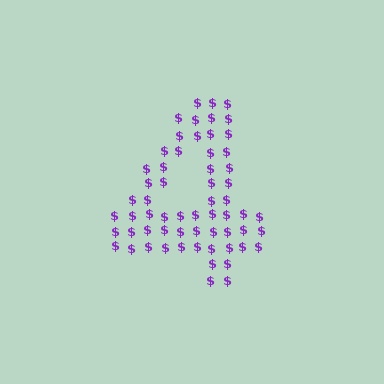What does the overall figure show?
The overall figure shows the digit 4.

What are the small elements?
The small elements are dollar signs.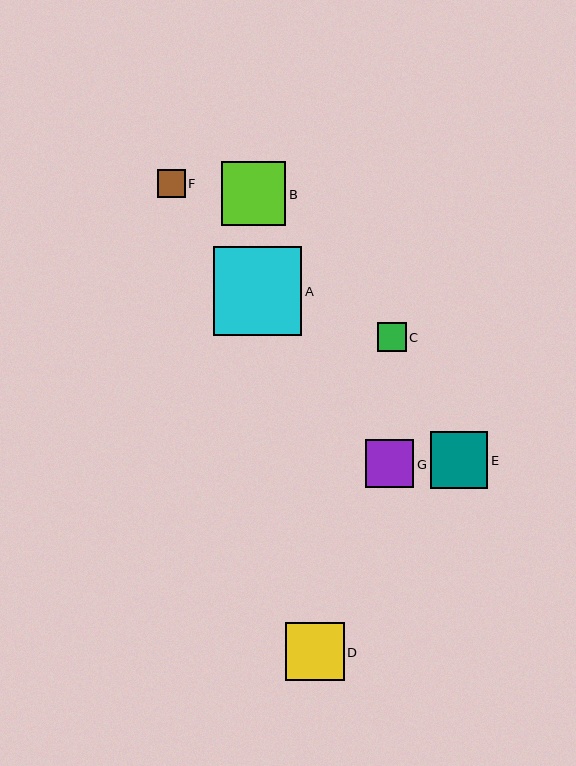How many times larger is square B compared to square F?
Square B is approximately 2.3 times the size of square F.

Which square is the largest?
Square A is the largest with a size of approximately 89 pixels.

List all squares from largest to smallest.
From largest to smallest: A, B, D, E, G, C, F.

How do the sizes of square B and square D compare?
Square B and square D are approximately the same size.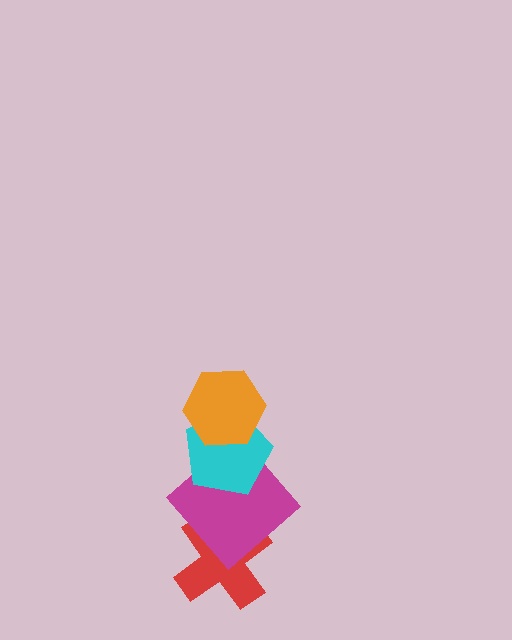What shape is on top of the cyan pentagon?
The orange hexagon is on top of the cyan pentagon.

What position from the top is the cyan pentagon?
The cyan pentagon is 2nd from the top.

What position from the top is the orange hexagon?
The orange hexagon is 1st from the top.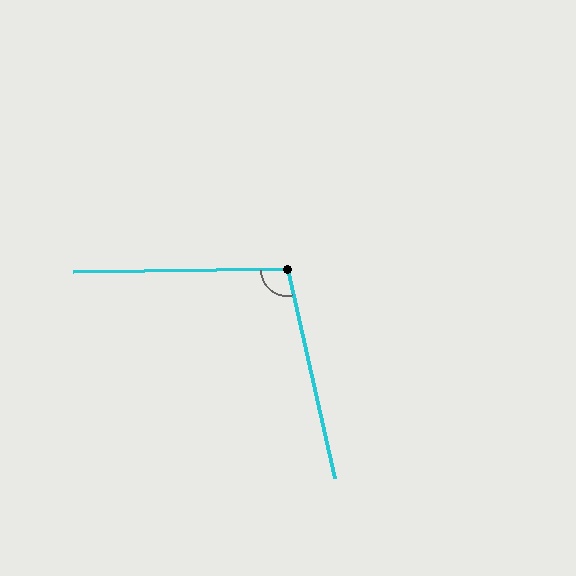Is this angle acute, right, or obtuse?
It is obtuse.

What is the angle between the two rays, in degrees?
Approximately 102 degrees.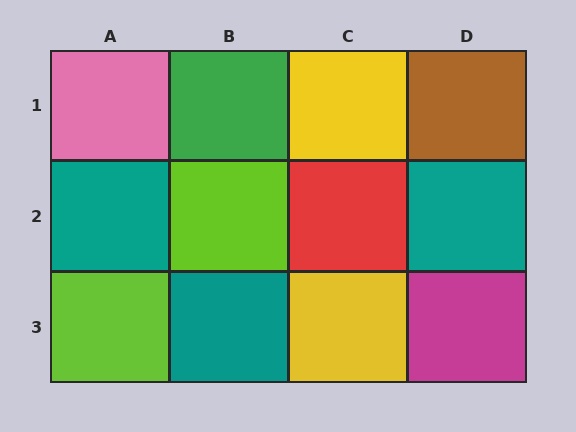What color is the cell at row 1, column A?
Pink.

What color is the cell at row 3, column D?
Magenta.